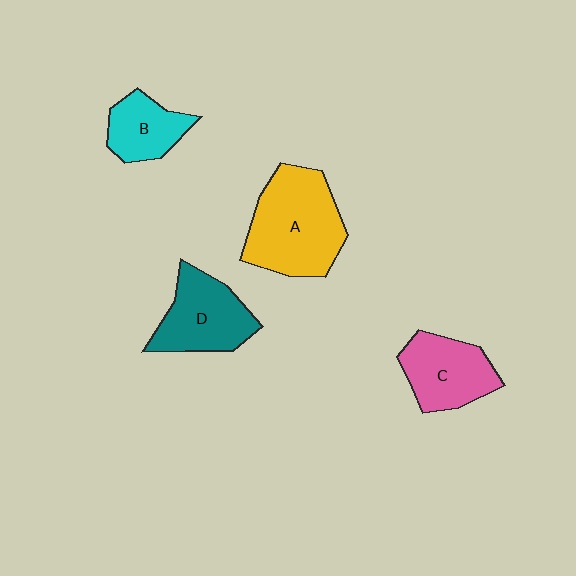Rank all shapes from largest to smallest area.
From largest to smallest: A (yellow), D (teal), C (pink), B (cyan).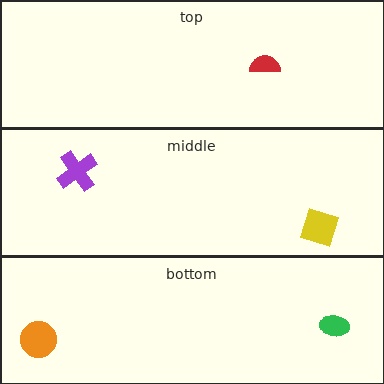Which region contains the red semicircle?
The top region.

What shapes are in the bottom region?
The green ellipse, the orange circle.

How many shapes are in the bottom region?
2.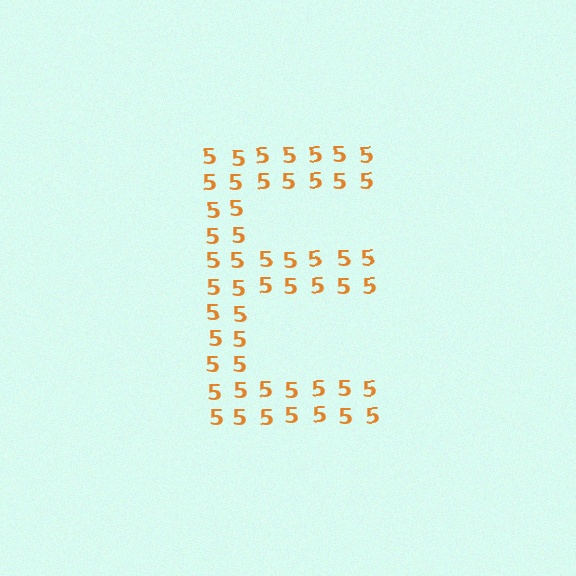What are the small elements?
The small elements are digit 5's.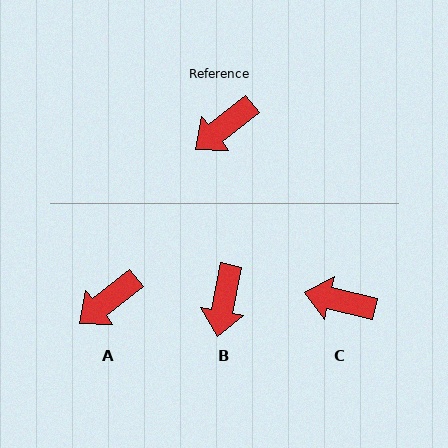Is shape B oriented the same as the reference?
No, it is off by about 40 degrees.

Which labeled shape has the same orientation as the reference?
A.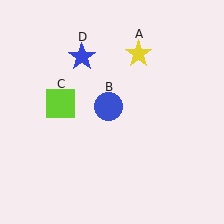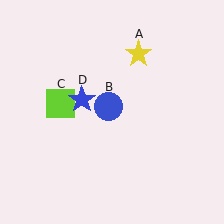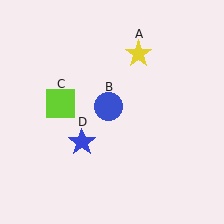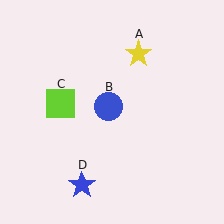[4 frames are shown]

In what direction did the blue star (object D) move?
The blue star (object D) moved down.